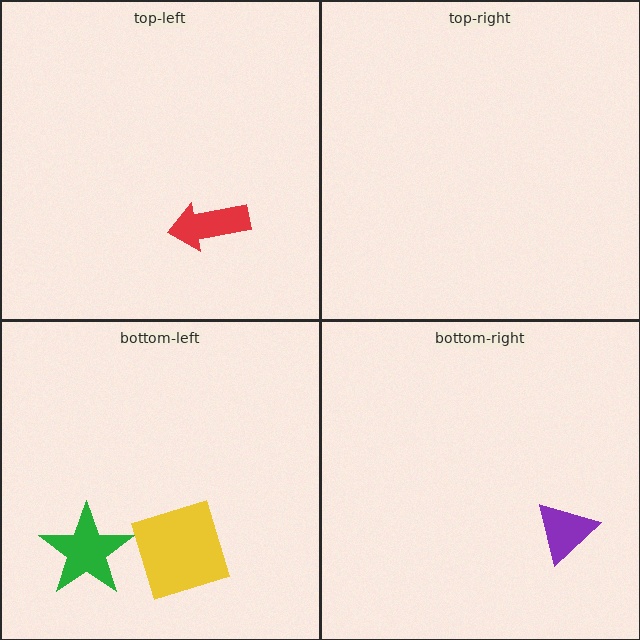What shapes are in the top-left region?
The red arrow.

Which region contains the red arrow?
The top-left region.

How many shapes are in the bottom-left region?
2.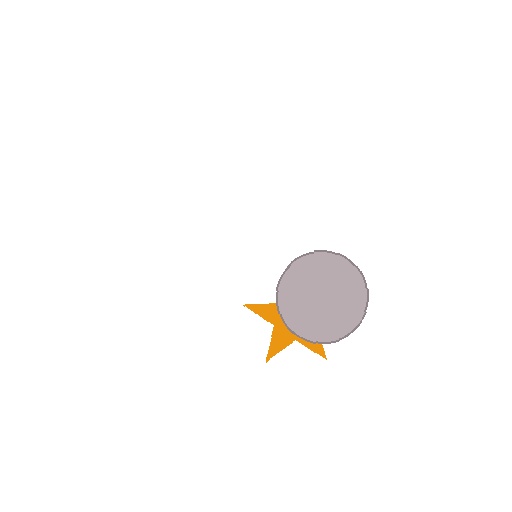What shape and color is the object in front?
The object in front is a light gray circle.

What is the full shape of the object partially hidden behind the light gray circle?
The partially hidden object is an orange star.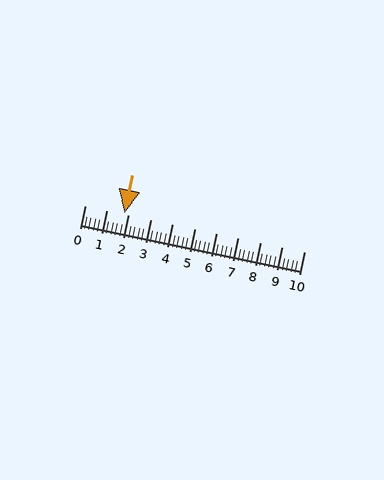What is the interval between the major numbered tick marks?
The major tick marks are spaced 1 units apart.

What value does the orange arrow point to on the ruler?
The orange arrow points to approximately 1.8.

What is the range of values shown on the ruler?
The ruler shows values from 0 to 10.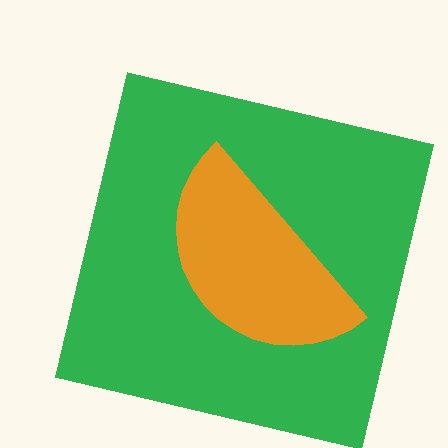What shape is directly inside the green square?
The orange semicircle.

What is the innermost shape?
The orange semicircle.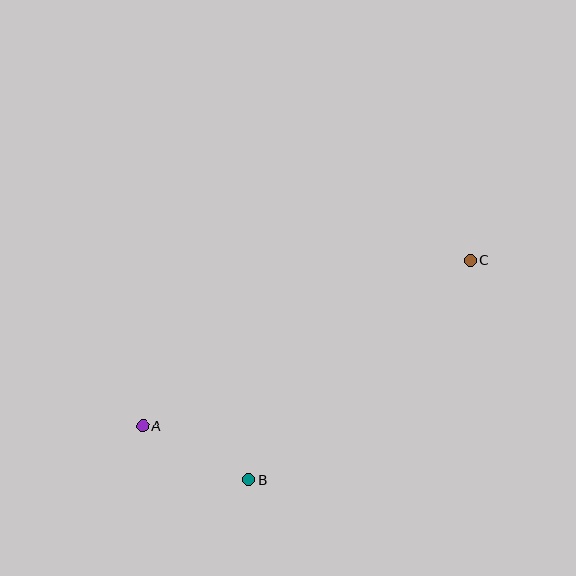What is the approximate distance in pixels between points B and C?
The distance between B and C is approximately 312 pixels.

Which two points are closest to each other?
Points A and B are closest to each other.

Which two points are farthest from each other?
Points A and C are farthest from each other.